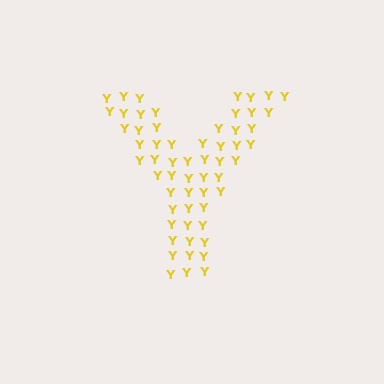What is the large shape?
The large shape is the letter Y.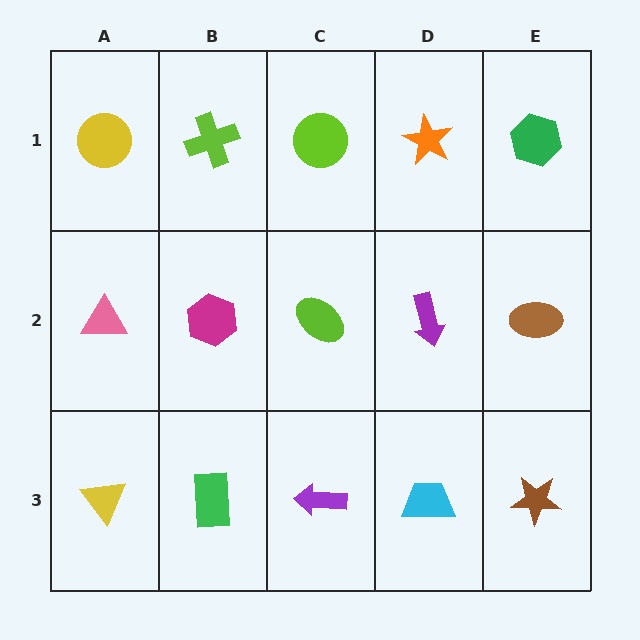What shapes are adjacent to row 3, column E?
A brown ellipse (row 2, column E), a cyan trapezoid (row 3, column D).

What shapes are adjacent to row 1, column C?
A lime ellipse (row 2, column C), a lime cross (row 1, column B), an orange star (row 1, column D).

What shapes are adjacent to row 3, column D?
A purple arrow (row 2, column D), a purple arrow (row 3, column C), a brown star (row 3, column E).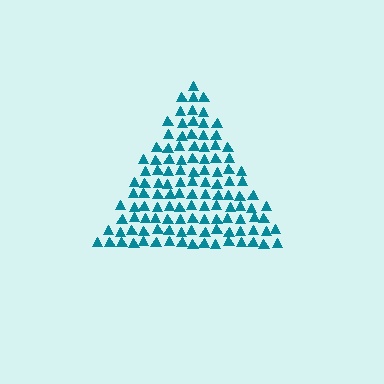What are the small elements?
The small elements are triangles.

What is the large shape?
The large shape is a triangle.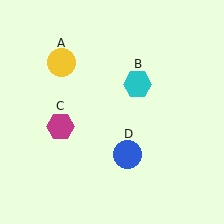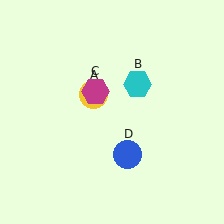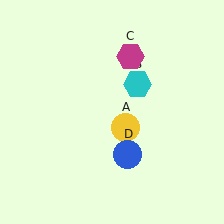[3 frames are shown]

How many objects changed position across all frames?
2 objects changed position: yellow circle (object A), magenta hexagon (object C).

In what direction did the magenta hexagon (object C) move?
The magenta hexagon (object C) moved up and to the right.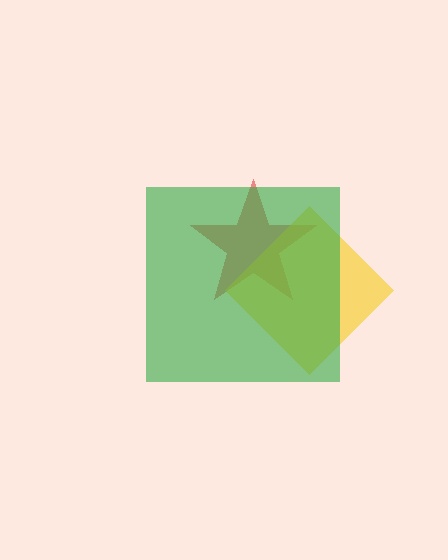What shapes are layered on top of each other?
The layered shapes are: a red star, a yellow diamond, a green square.